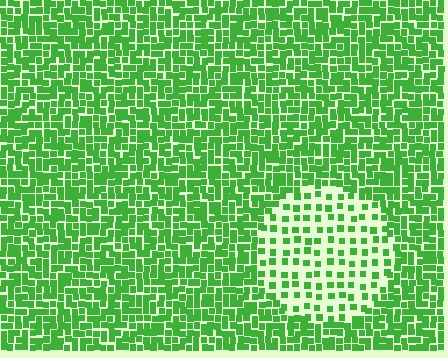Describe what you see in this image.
The image contains small green elements arranged at two different densities. A circle-shaped region is visible where the elements are less densely packed than the surrounding area.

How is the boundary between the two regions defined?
The boundary is defined by a change in element density (approximately 2.4x ratio). All elements are the same color, size, and shape.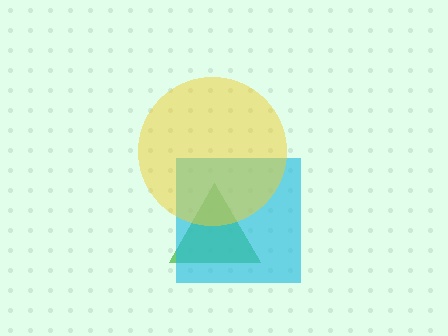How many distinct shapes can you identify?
There are 3 distinct shapes: a green triangle, a cyan square, a yellow circle.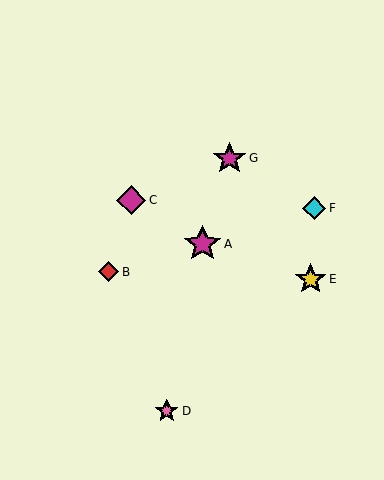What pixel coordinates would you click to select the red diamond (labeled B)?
Click at (108, 272) to select the red diamond B.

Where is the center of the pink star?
The center of the pink star is at (167, 411).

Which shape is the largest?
The magenta star (labeled A) is the largest.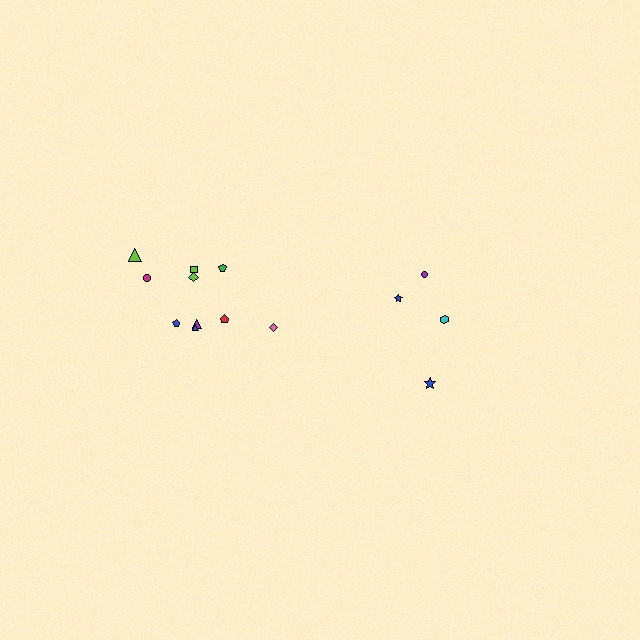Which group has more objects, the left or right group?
The left group.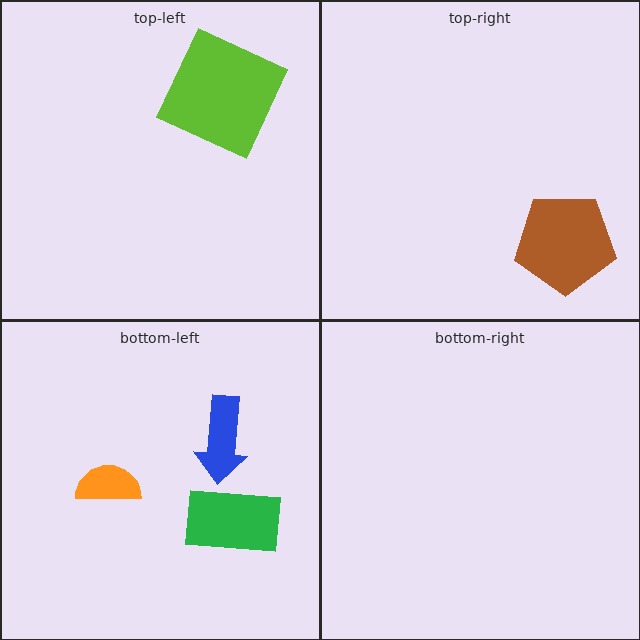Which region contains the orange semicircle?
The bottom-left region.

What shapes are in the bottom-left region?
The orange semicircle, the green rectangle, the blue arrow.